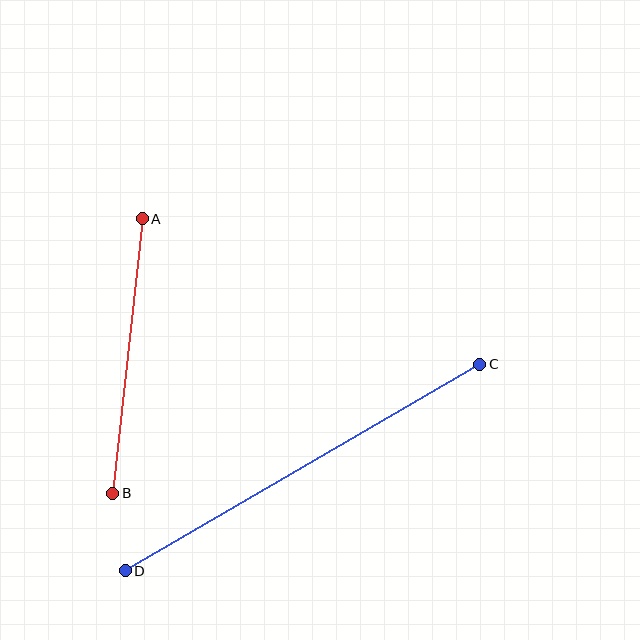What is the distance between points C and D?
The distance is approximately 410 pixels.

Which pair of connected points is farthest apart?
Points C and D are farthest apart.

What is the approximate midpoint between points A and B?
The midpoint is at approximately (128, 356) pixels.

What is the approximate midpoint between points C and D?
The midpoint is at approximately (302, 467) pixels.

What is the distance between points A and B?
The distance is approximately 276 pixels.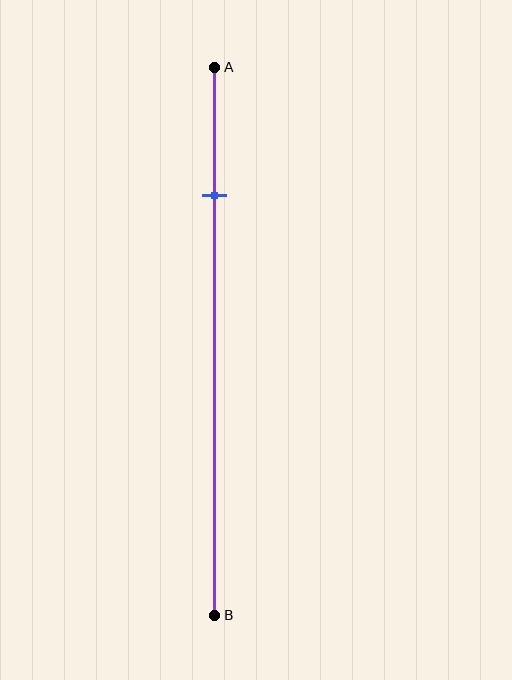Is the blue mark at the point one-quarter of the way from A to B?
Yes, the mark is approximately at the one-quarter point.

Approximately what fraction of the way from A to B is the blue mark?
The blue mark is approximately 25% of the way from A to B.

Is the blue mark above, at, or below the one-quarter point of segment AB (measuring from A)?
The blue mark is approximately at the one-quarter point of segment AB.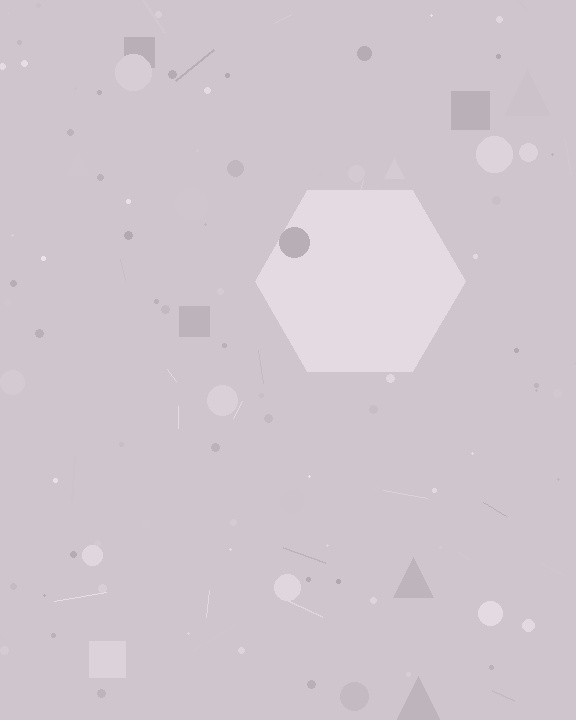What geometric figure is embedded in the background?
A hexagon is embedded in the background.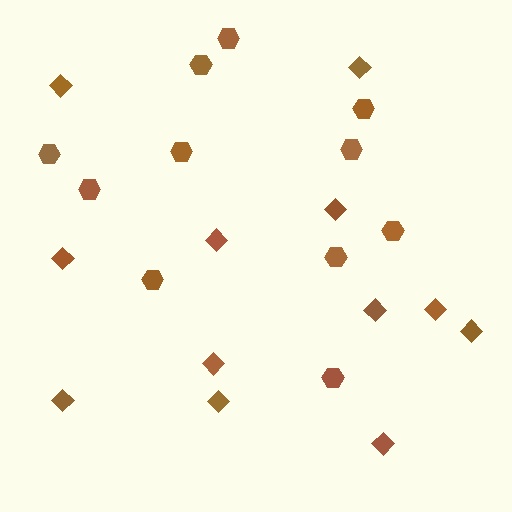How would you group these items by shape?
There are 2 groups: one group of diamonds (12) and one group of hexagons (11).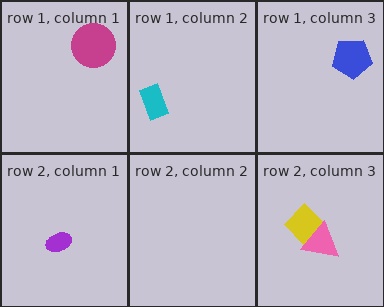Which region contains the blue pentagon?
The row 1, column 3 region.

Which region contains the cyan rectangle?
The row 1, column 2 region.